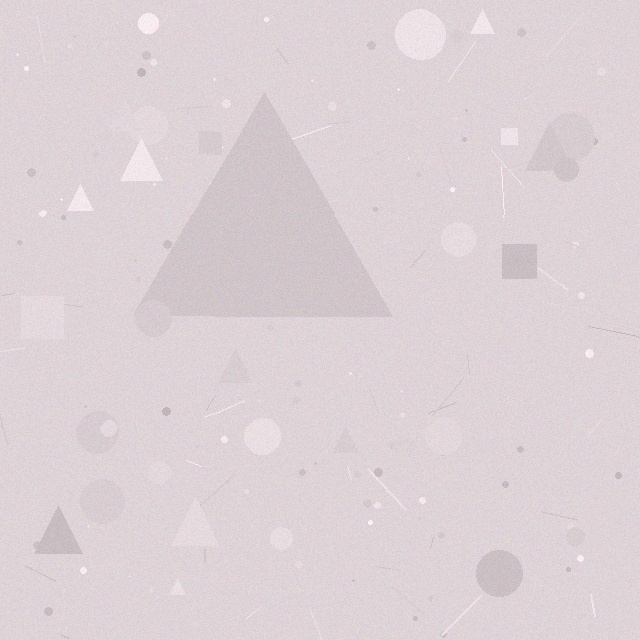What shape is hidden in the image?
A triangle is hidden in the image.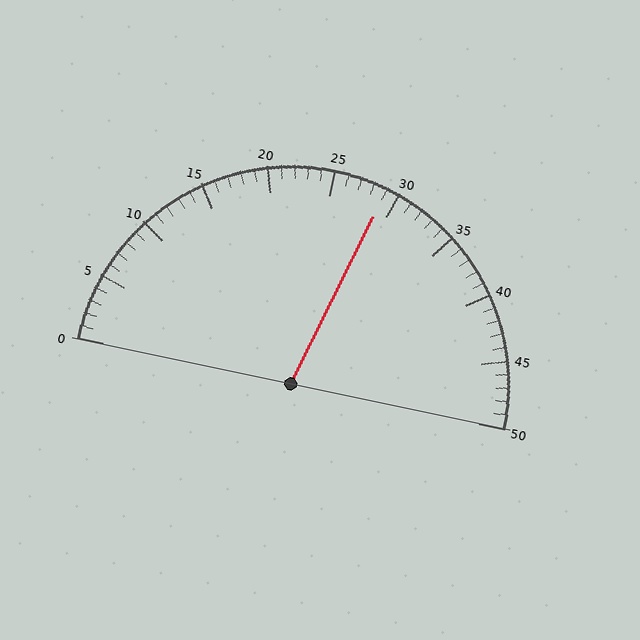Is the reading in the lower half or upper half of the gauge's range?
The reading is in the upper half of the range (0 to 50).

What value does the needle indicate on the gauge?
The needle indicates approximately 29.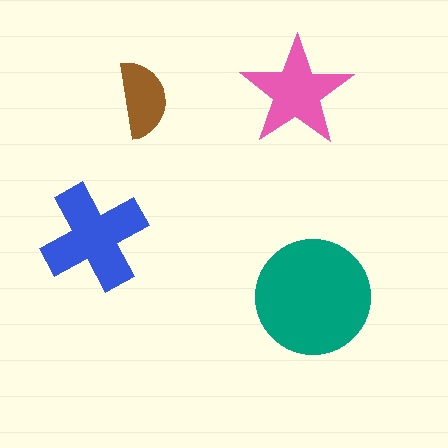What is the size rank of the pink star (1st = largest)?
3rd.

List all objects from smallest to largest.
The brown semicircle, the pink star, the blue cross, the teal circle.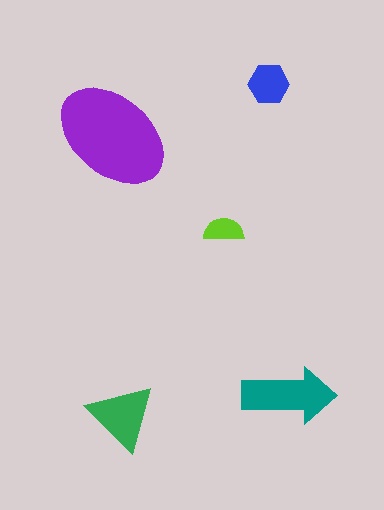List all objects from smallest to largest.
The lime semicircle, the blue hexagon, the green triangle, the teal arrow, the purple ellipse.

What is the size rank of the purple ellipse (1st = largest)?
1st.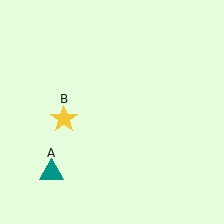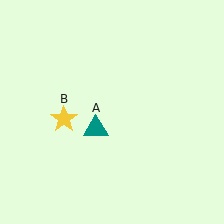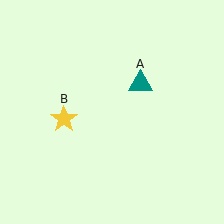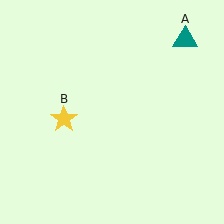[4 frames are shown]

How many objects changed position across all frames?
1 object changed position: teal triangle (object A).